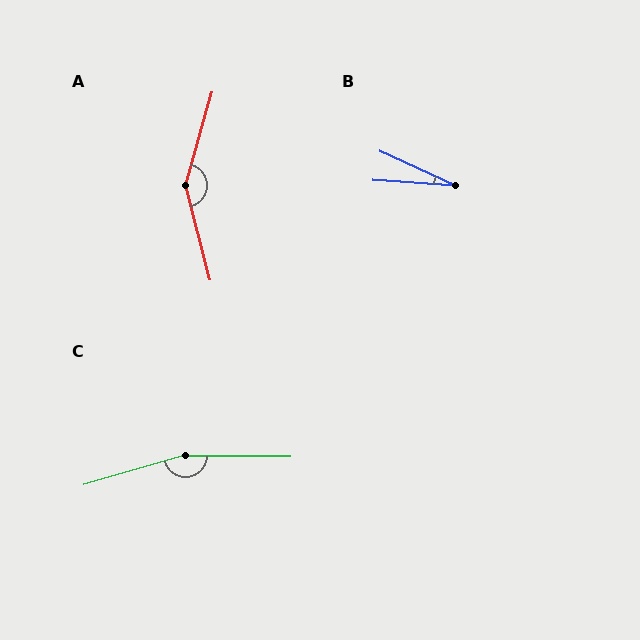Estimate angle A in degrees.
Approximately 149 degrees.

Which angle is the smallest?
B, at approximately 21 degrees.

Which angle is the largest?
C, at approximately 163 degrees.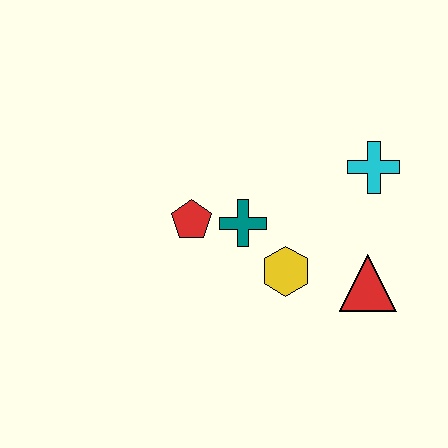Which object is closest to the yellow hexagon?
The teal cross is closest to the yellow hexagon.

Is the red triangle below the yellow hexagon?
Yes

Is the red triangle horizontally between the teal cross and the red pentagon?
No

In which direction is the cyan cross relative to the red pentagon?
The cyan cross is to the right of the red pentagon.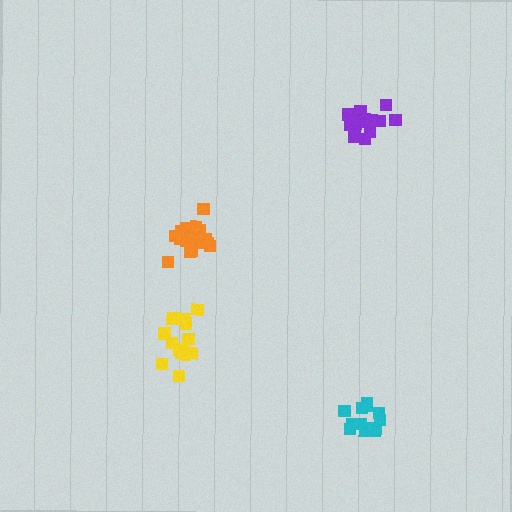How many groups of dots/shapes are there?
There are 4 groups.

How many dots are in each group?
Group 1: 14 dots, Group 2: 14 dots, Group 3: 17 dots, Group 4: 12 dots (57 total).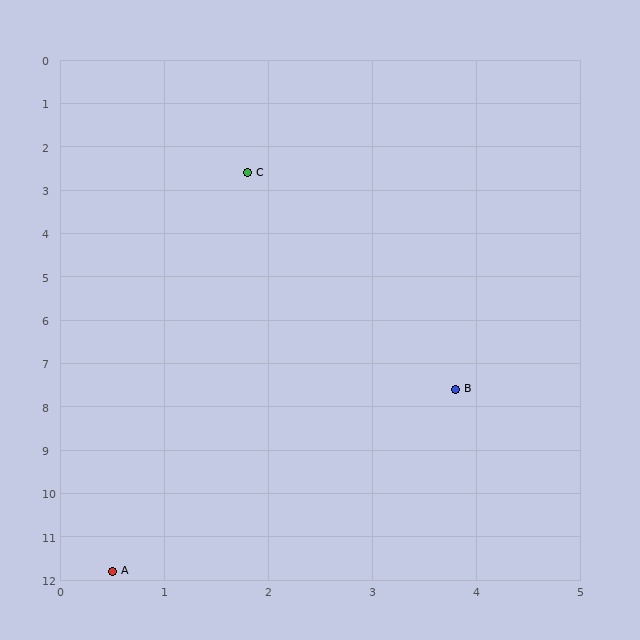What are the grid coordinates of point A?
Point A is at approximately (0.5, 11.8).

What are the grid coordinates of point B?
Point B is at approximately (3.8, 7.6).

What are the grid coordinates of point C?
Point C is at approximately (1.8, 2.6).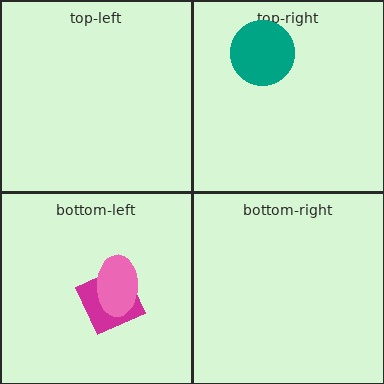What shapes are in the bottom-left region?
The magenta square, the pink ellipse.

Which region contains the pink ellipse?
The bottom-left region.